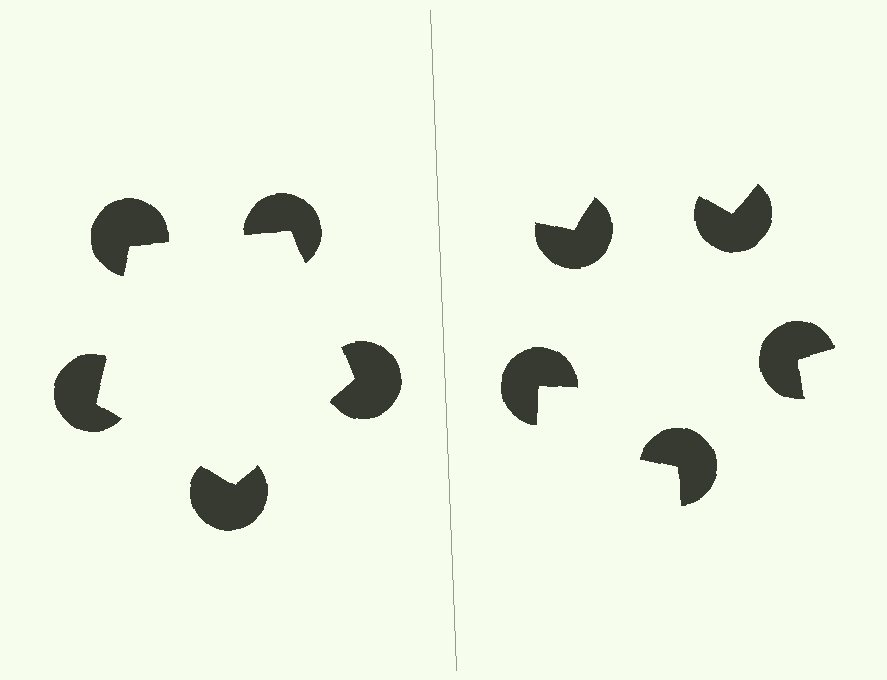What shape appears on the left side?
An illusory pentagon.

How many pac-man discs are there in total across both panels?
10 — 5 on each side.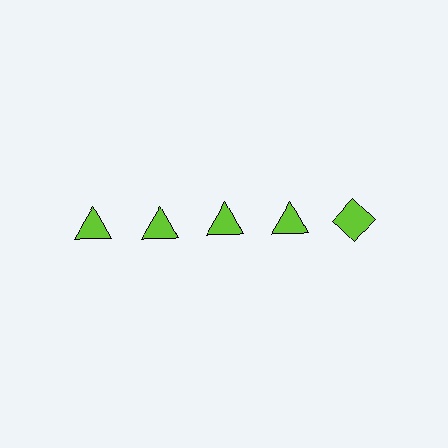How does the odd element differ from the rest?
It has a different shape: diamond instead of triangle.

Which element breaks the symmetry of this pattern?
The lime diamond in the top row, rightmost column breaks the symmetry. All other shapes are lime triangles.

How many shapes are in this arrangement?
There are 5 shapes arranged in a grid pattern.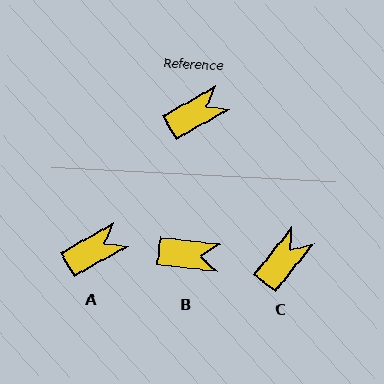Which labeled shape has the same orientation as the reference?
A.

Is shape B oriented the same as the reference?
No, it is off by about 37 degrees.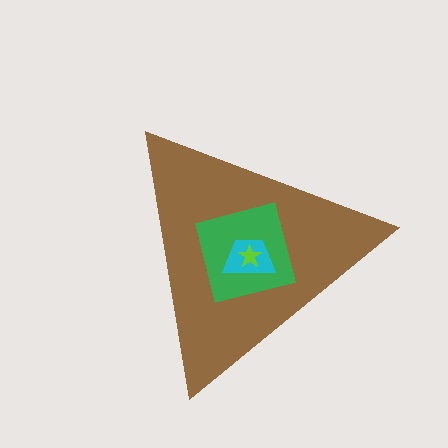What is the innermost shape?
The lime star.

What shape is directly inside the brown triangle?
The green square.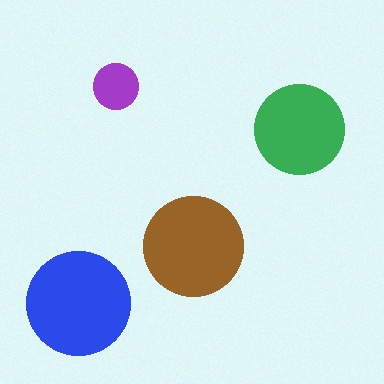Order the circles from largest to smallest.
the blue one, the brown one, the green one, the purple one.